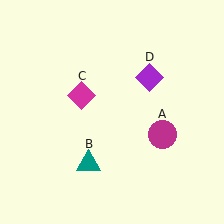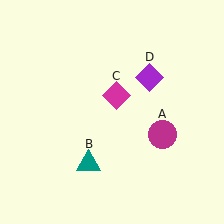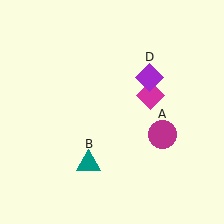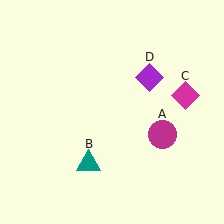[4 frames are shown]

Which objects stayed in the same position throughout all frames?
Magenta circle (object A) and teal triangle (object B) and purple diamond (object D) remained stationary.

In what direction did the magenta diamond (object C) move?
The magenta diamond (object C) moved right.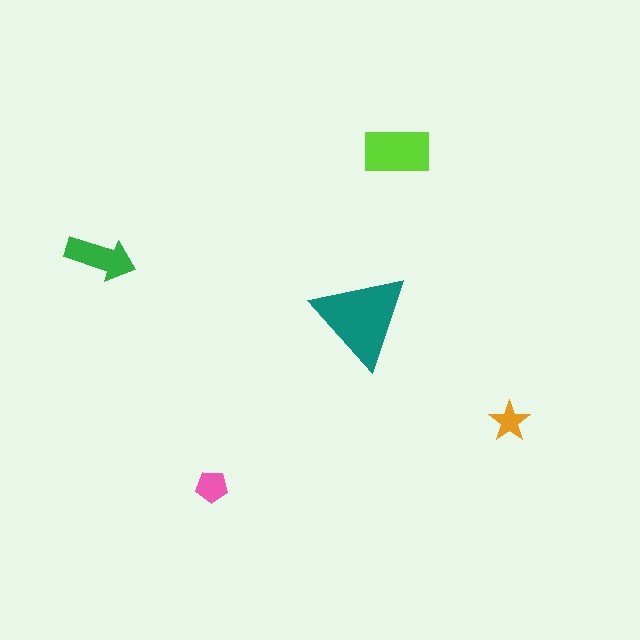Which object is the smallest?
The orange star.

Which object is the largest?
The teal triangle.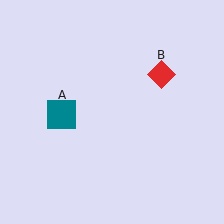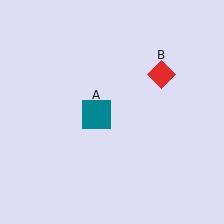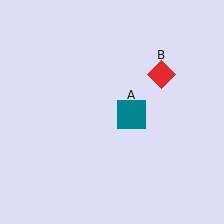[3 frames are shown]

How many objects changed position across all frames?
1 object changed position: teal square (object A).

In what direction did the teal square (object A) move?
The teal square (object A) moved right.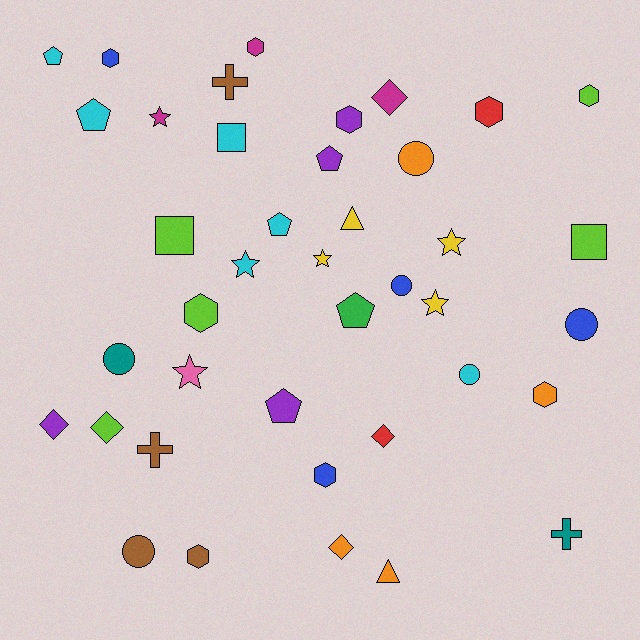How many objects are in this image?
There are 40 objects.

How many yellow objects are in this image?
There are 4 yellow objects.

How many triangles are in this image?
There are 2 triangles.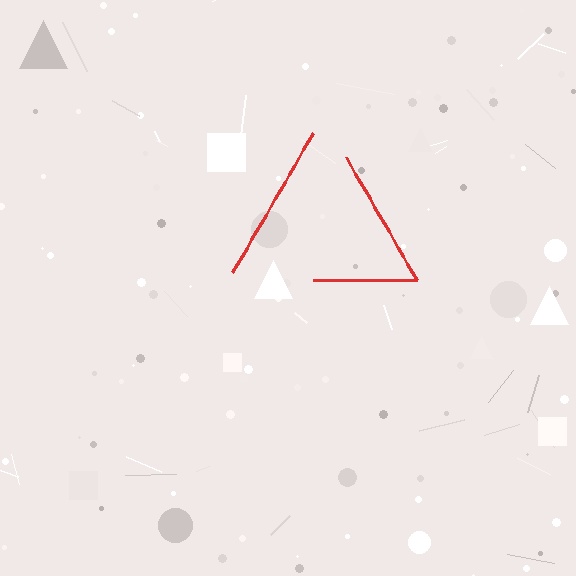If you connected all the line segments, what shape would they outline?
They would outline a triangle.